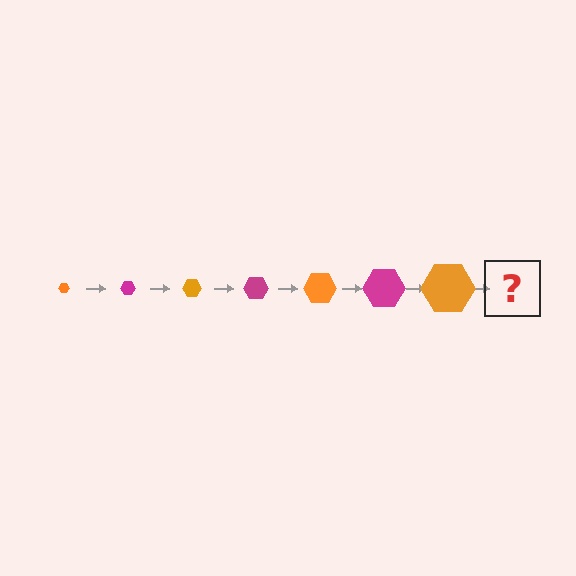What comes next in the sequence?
The next element should be a magenta hexagon, larger than the previous one.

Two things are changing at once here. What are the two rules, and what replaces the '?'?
The two rules are that the hexagon grows larger each step and the color cycles through orange and magenta. The '?' should be a magenta hexagon, larger than the previous one.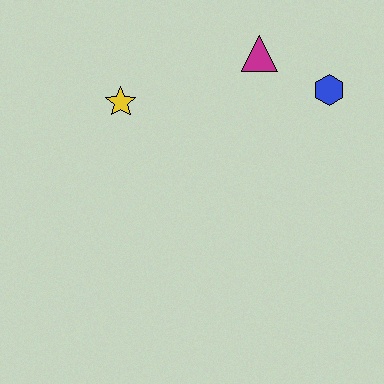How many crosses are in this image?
There are no crosses.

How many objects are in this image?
There are 3 objects.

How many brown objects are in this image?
There are no brown objects.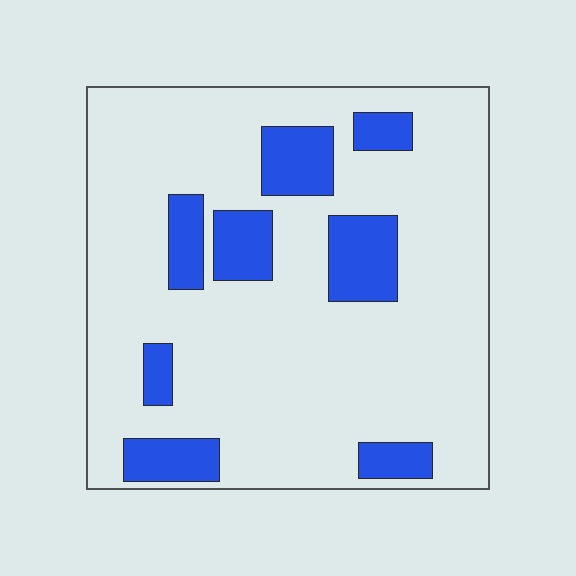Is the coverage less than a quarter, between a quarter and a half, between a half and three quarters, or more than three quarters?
Less than a quarter.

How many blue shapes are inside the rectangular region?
8.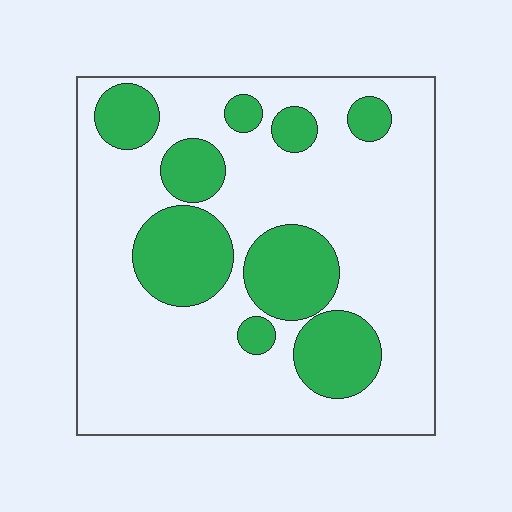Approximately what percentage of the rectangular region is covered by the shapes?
Approximately 25%.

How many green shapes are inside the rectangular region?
9.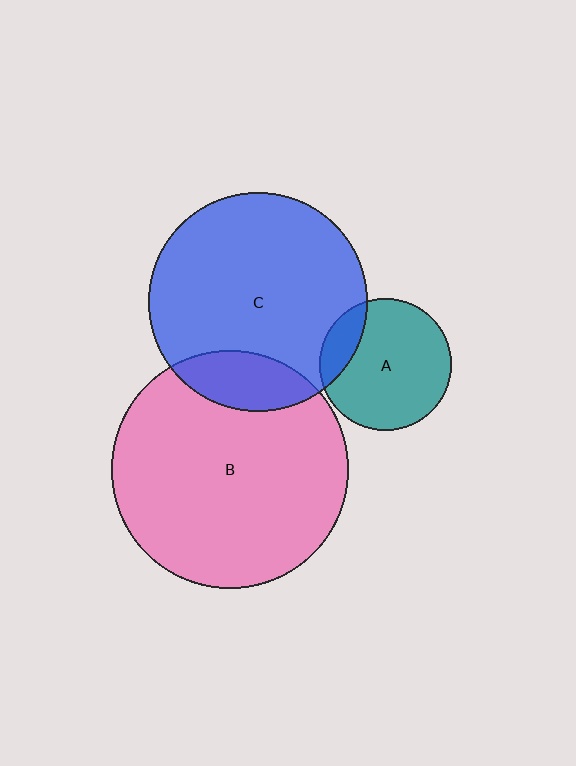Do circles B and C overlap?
Yes.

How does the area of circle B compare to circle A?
Approximately 3.3 times.